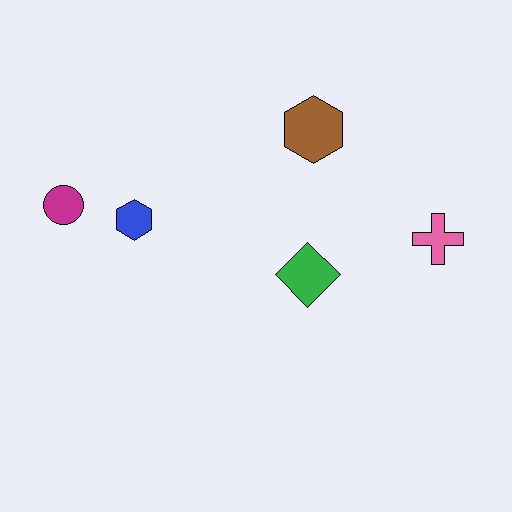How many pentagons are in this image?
There are no pentagons.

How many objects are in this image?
There are 5 objects.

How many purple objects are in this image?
There are no purple objects.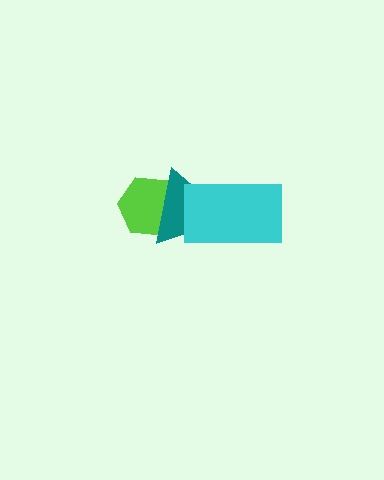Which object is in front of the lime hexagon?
The teal triangle is in front of the lime hexagon.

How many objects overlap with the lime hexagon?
1 object overlaps with the lime hexagon.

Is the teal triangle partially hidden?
Yes, it is partially covered by another shape.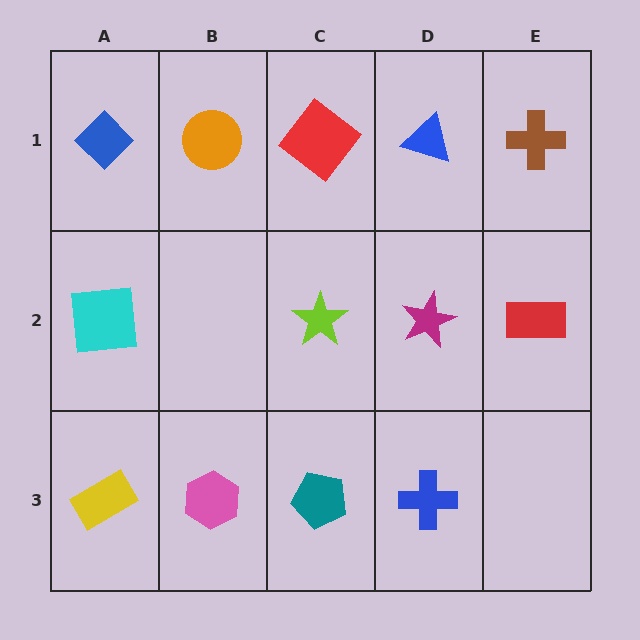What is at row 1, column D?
A blue triangle.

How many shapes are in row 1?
5 shapes.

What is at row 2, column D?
A magenta star.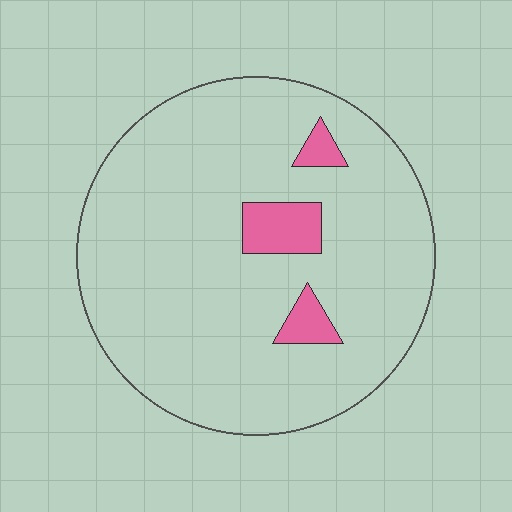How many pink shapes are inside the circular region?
3.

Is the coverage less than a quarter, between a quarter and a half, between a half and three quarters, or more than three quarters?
Less than a quarter.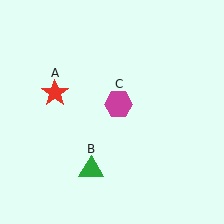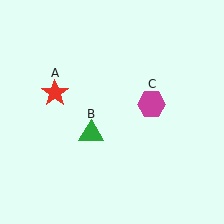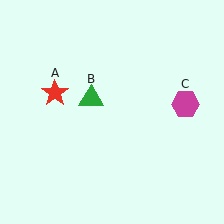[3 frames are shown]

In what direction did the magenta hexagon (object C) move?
The magenta hexagon (object C) moved right.